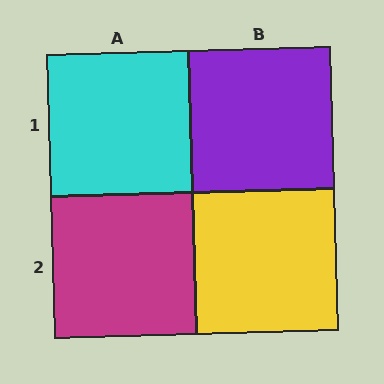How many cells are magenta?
1 cell is magenta.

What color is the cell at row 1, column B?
Purple.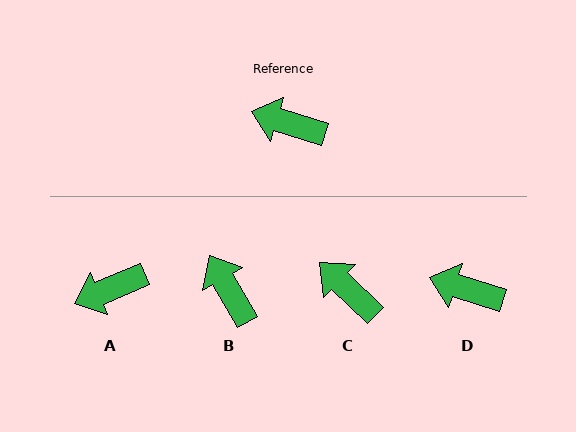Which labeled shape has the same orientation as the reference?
D.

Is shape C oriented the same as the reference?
No, it is off by about 27 degrees.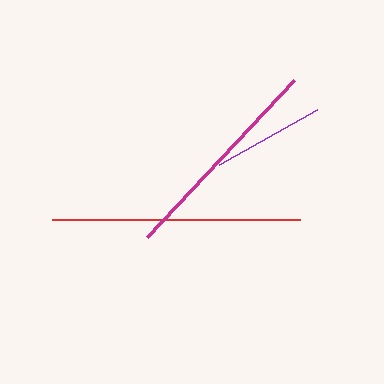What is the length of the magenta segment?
The magenta segment is approximately 216 pixels long.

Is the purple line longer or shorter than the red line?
The red line is longer than the purple line.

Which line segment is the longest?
The red line is the longest at approximately 248 pixels.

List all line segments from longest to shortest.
From longest to shortest: red, magenta, purple.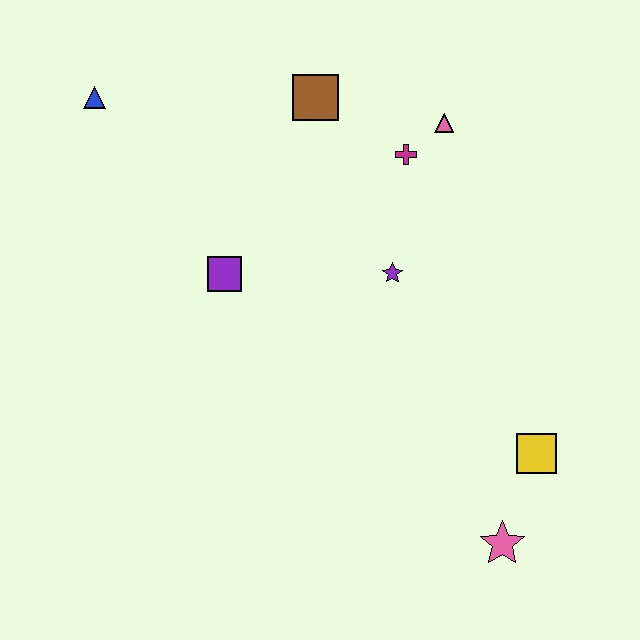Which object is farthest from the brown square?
The pink star is farthest from the brown square.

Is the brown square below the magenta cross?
No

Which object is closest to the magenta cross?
The pink triangle is closest to the magenta cross.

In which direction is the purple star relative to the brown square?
The purple star is below the brown square.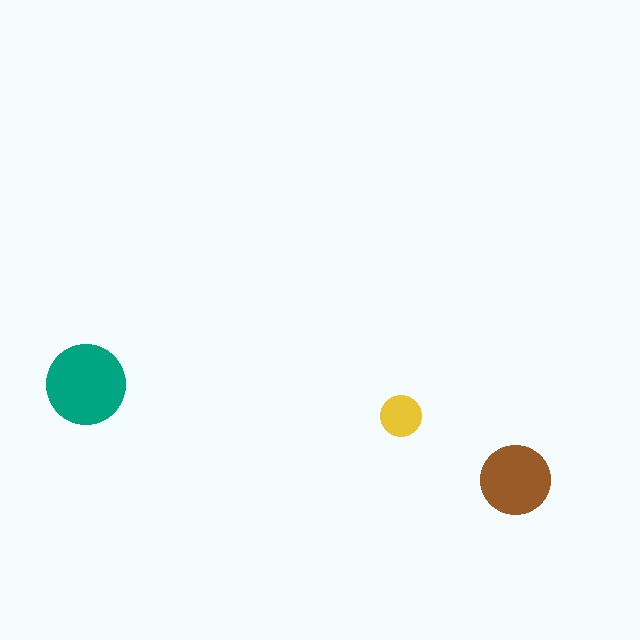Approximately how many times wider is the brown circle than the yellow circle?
About 1.5 times wider.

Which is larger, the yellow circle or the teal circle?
The teal one.